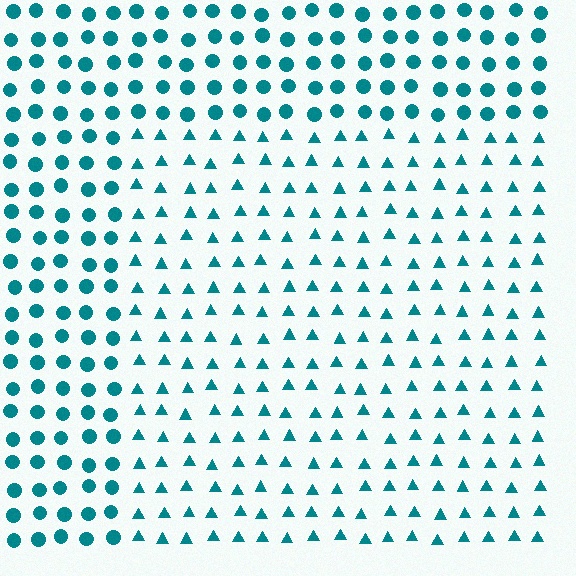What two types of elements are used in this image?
The image uses triangles inside the rectangle region and circles outside it.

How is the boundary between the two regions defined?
The boundary is defined by a change in element shape: triangles inside vs. circles outside. All elements share the same color and spacing.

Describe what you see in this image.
The image is filled with small teal elements arranged in a uniform grid. A rectangle-shaped region contains triangles, while the surrounding area contains circles. The boundary is defined purely by the change in element shape.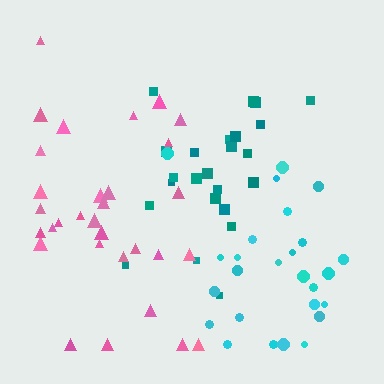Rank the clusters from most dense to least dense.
cyan, teal, pink.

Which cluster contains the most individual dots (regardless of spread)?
Pink (31).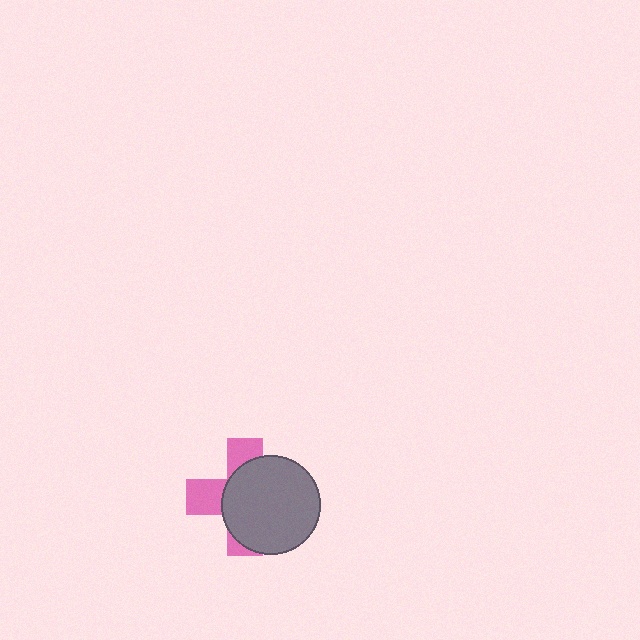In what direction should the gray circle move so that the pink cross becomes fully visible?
The gray circle should move right. That is the shortest direction to clear the overlap and leave the pink cross fully visible.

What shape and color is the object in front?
The object in front is a gray circle.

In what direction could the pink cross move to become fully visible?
The pink cross could move left. That would shift it out from behind the gray circle entirely.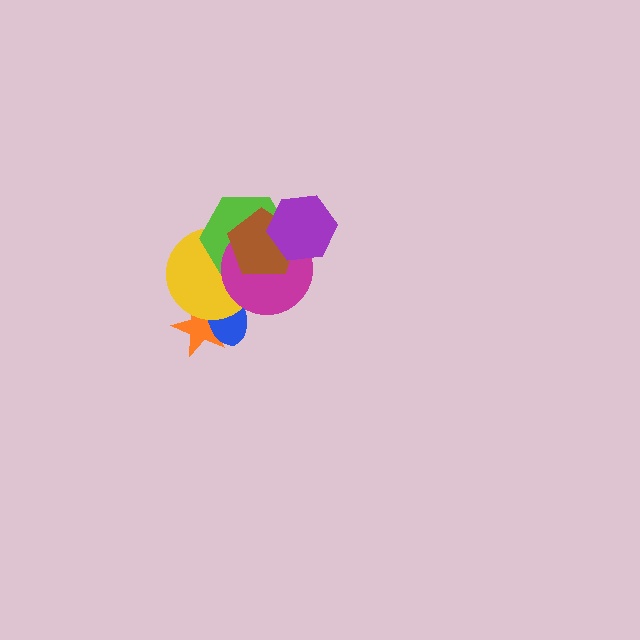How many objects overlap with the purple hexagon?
3 objects overlap with the purple hexagon.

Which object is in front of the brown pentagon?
The purple hexagon is in front of the brown pentagon.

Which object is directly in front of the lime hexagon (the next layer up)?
The magenta circle is directly in front of the lime hexagon.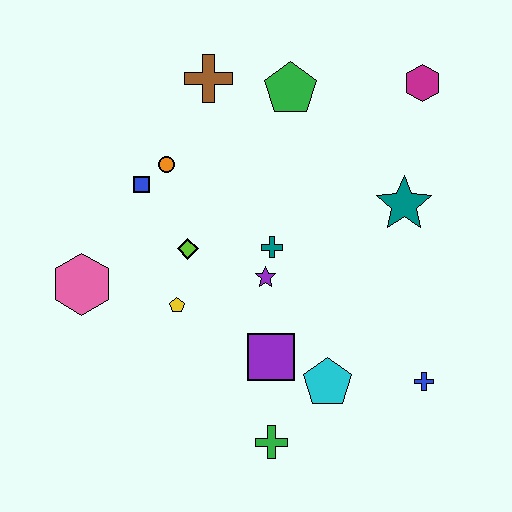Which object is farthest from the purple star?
The magenta hexagon is farthest from the purple star.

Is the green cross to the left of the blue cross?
Yes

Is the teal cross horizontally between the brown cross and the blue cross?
Yes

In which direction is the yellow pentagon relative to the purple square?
The yellow pentagon is to the left of the purple square.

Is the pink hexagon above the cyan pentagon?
Yes